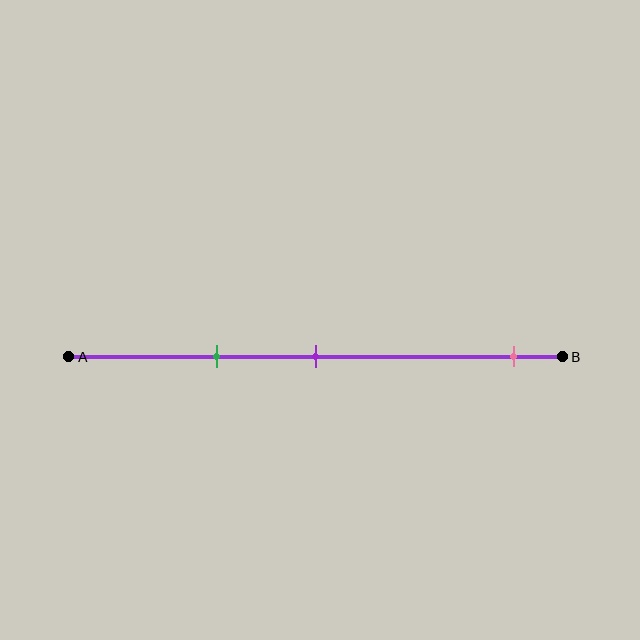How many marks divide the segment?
There are 3 marks dividing the segment.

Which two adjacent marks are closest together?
The green and purple marks are the closest adjacent pair.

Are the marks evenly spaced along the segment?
No, the marks are not evenly spaced.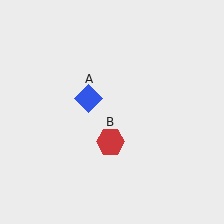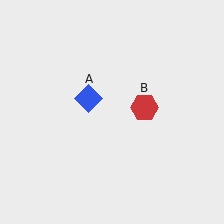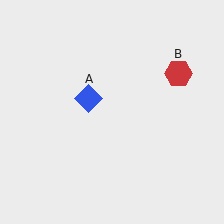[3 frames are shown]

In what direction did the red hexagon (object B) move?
The red hexagon (object B) moved up and to the right.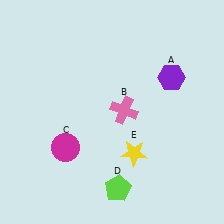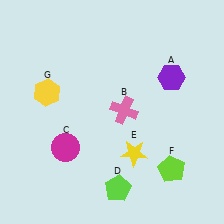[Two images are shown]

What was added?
A lime pentagon (F), a yellow hexagon (G) were added in Image 2.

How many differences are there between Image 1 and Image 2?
There are 2 differences between the two images.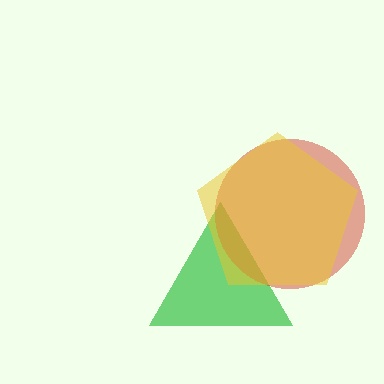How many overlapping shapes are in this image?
There are 3 overlapping shapes in the image.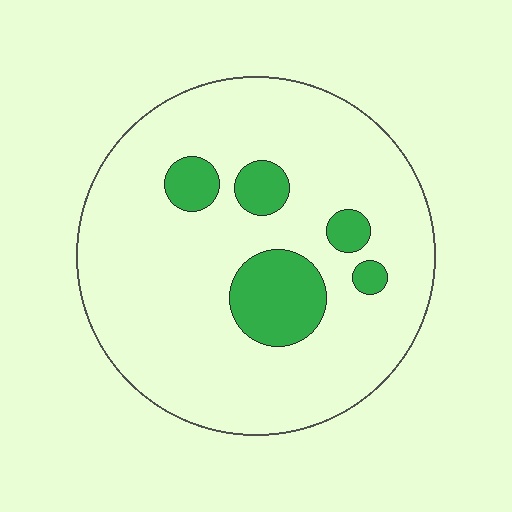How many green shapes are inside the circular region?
5.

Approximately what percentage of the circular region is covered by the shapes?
Approximately 15%.